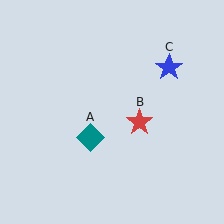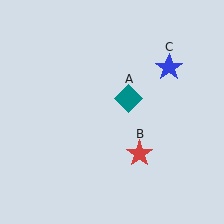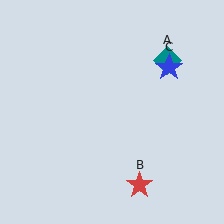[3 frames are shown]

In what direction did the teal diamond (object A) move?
The teal diamond (object A) moved up and to the right.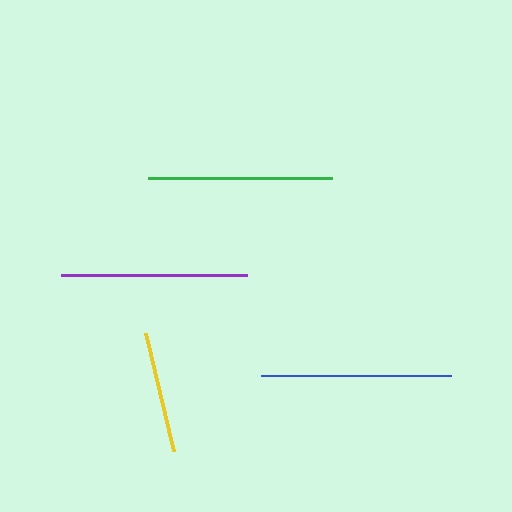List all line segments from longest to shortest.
From longest to shortest: blue, purple, green, yellow.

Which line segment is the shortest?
The yellow line is the shortest at approximately 121 pixels.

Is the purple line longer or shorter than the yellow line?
The purple line is longer than the yellow line.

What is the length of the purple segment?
The purple segment is approximately 186 pixels long.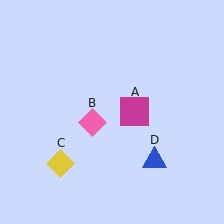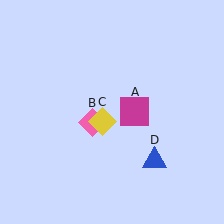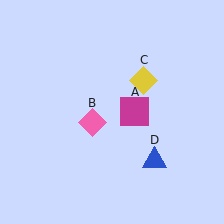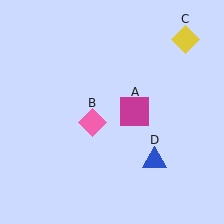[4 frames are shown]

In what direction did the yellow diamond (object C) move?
The yellow diamond (object C) moved up and to the right.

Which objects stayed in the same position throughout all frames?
Magenta square (object A) and pink diamond (object B) and blue triangle (object D) remained stationary.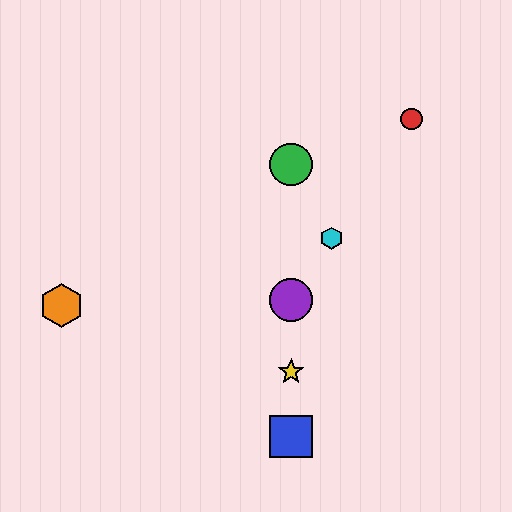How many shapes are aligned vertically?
4 shapes (the blue square, the green circle, the yellow star, the purple circle) are aligned vertically.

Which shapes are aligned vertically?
The blue square, the green circle, the yellow star, the purple circle are aligned vertically.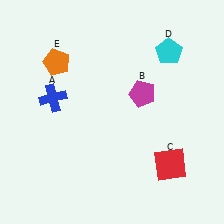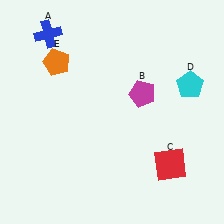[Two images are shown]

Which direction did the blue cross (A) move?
The blue cross (A) moved up.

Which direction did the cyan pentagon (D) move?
The cyan pentagon (D) moved down.